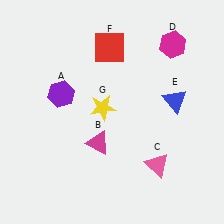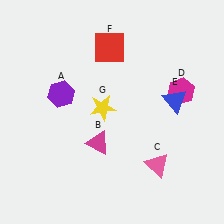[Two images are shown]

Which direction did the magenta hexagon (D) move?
The magenta hexagon (D) moved down.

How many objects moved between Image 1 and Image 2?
1 object moved between the two images.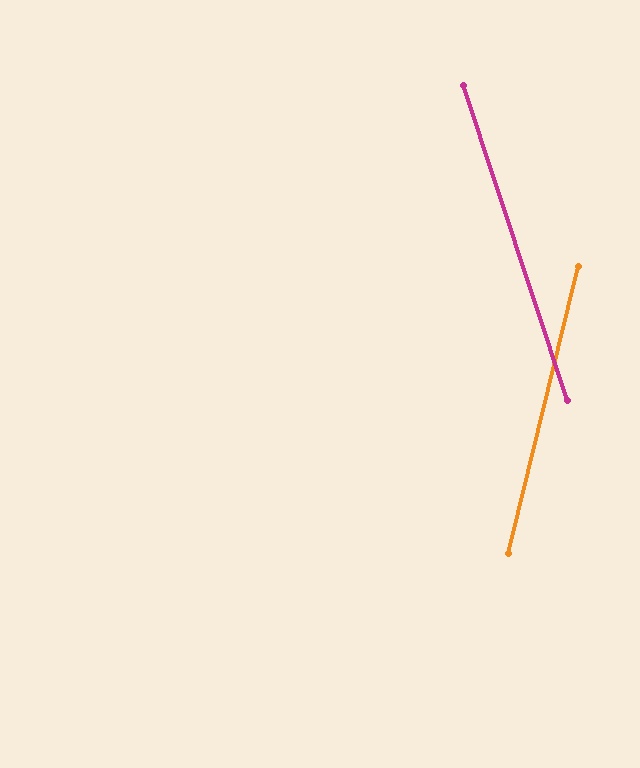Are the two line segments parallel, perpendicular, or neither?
Neither parallel nor perpendicular — they differ by about 32°.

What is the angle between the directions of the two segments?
Approximately 32 degrees.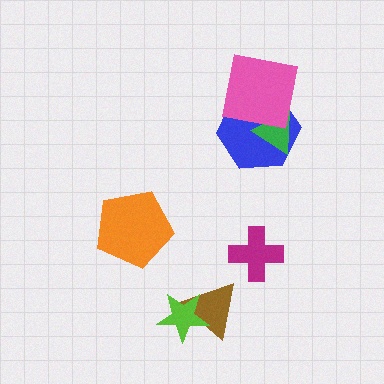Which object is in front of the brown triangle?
The lime star is in front of the brown triangle.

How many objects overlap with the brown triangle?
1 object overlaps with the brown triangle.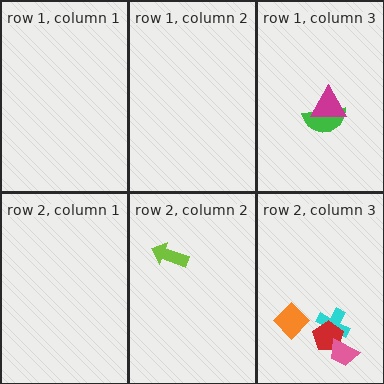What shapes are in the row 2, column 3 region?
The cyan cross, the red pentagon, the pink trapezoid, the orange diamond.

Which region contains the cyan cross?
The row 2, column 3 region.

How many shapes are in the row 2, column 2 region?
1.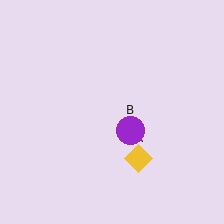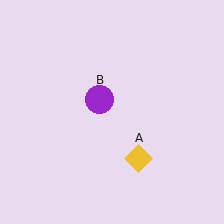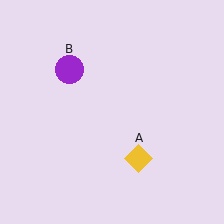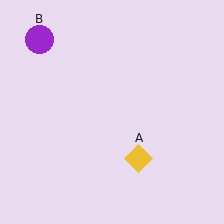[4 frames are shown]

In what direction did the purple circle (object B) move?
The purple circle (object B) moved up and to the left.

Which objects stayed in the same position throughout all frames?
Yellow diamond (object A) remained stationary.